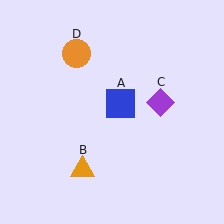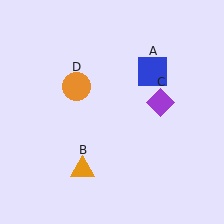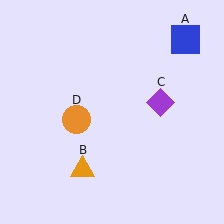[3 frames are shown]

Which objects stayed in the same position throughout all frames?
Orange triangle (object B) and purple diamond (object C) remained stationary.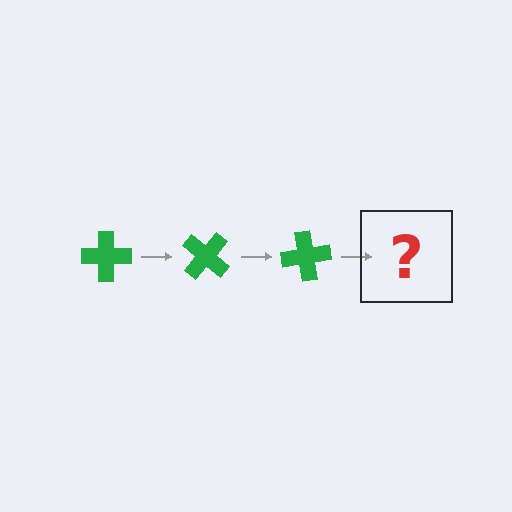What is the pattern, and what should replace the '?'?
The pattern is that the cross rotates 40 degrees each step. The '?' should be a green cross rotated 120 degrees.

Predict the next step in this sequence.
The next step is a green cross rotated 120 degrees.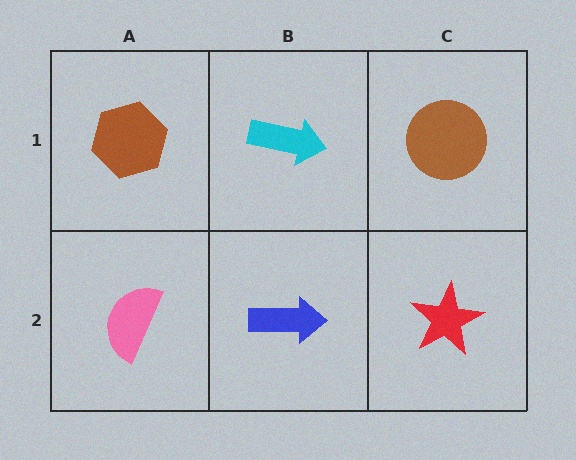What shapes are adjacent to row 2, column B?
A cyan arrow (row 1, column B), a pink semicircle (row 2, column A), a red star (row 2, column C).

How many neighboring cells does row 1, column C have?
2.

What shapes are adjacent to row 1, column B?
A blue arrow (row 2, column B), a brown hexagon (row 1, column A), a brown circle (row 1, column C).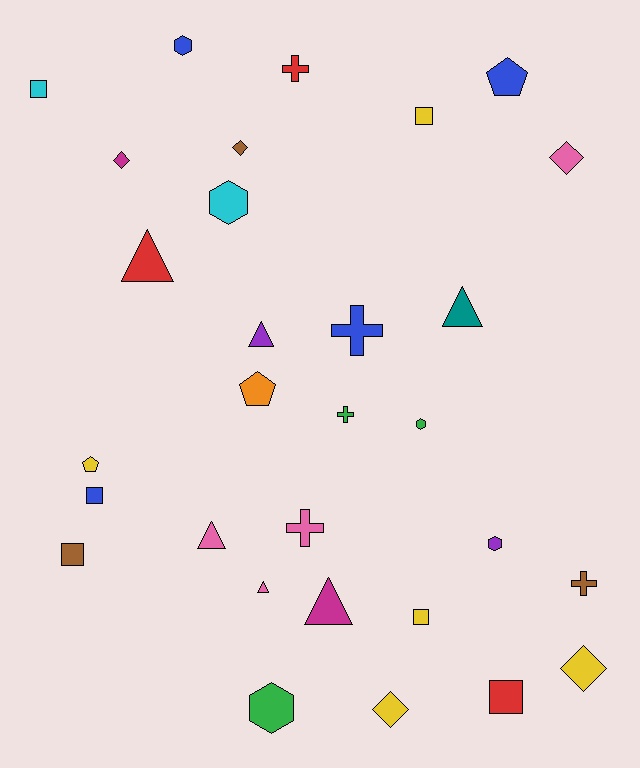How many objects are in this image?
There are 30 objects.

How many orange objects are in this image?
There is 1 orange object.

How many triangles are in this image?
There are 6 triangles.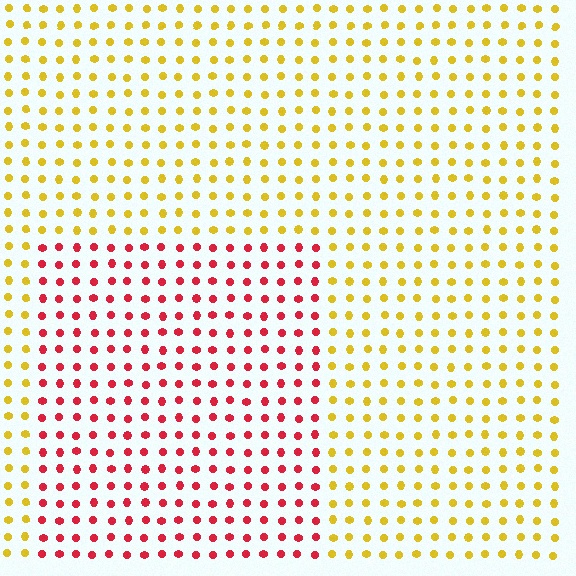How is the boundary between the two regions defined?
The boundary is defined purely by a slight shift in hue (about 61 degrees). Spacing, size, and orientation are identical on both sides.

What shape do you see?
I see a rectangle.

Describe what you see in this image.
The image is filled with small yellow elements in a uniform arrangement. A rectangle-shaped region is visible where the elements are tinted to a slightly different hue, forming a subtle color boundary.